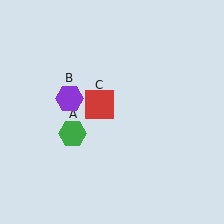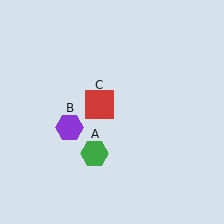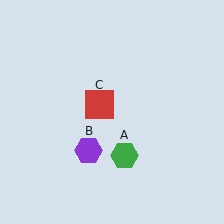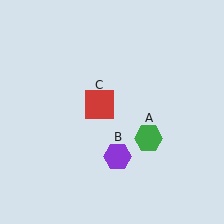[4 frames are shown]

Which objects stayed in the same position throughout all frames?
Red square (object C) remained stationary.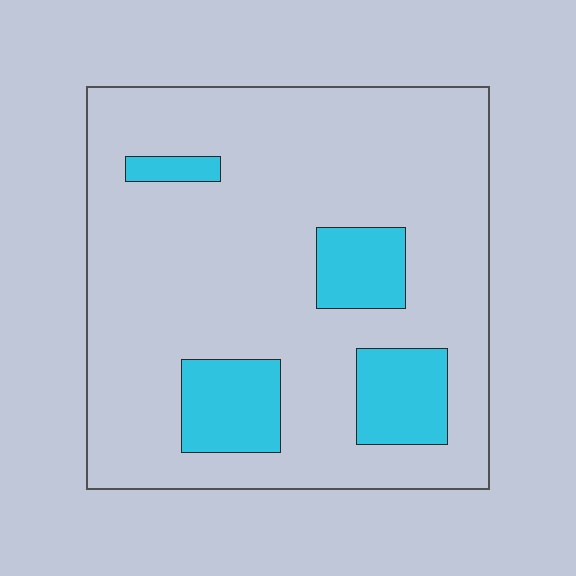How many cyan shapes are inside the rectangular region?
4.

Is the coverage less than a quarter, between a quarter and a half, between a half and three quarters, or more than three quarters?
Less than a quarter.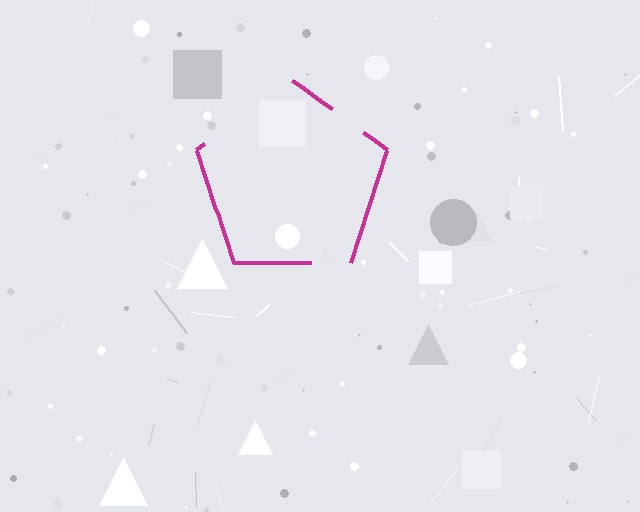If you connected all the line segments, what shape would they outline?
They would outline a pentagon.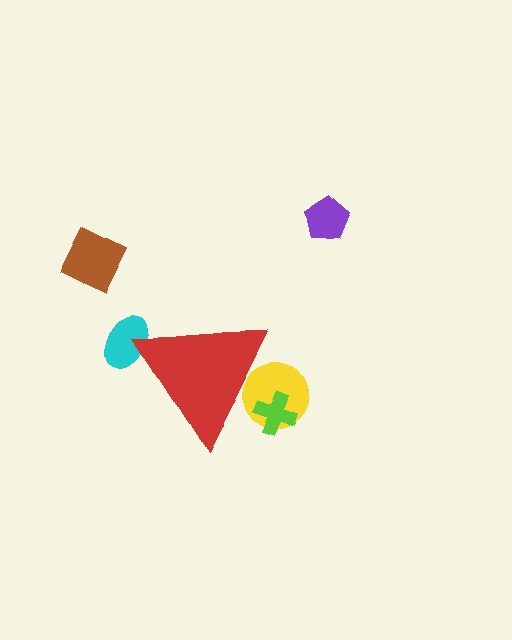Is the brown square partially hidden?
No, the brown square is fully visible.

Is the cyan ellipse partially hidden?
Yes, the cyan ellipse is partially hidden behind the red triangle.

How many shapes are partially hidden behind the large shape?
3 shapes are partially hidden.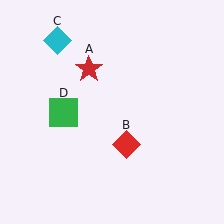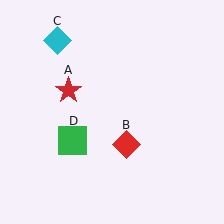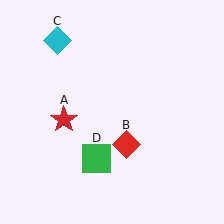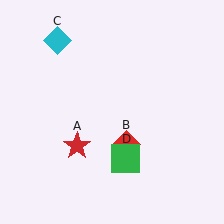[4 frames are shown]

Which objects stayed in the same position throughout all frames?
Red diamond (object B) and cyan diamond (object C) remained stationary.